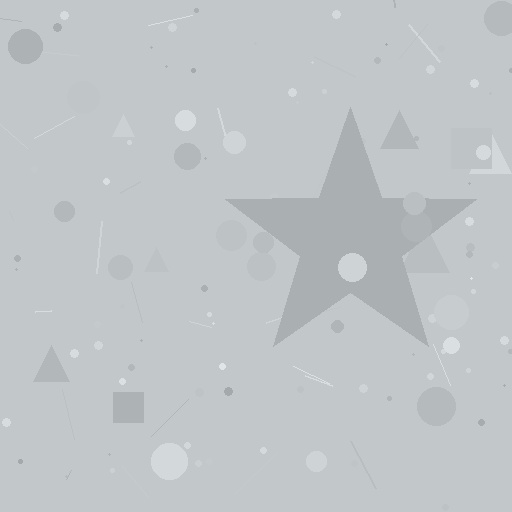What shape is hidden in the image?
A star is hidden in the image.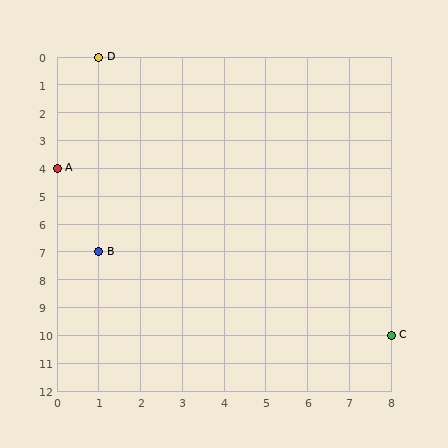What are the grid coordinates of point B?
Point B is at grid coordinates (1, 7).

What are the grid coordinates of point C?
Point C is at grid coordinates (8, 10).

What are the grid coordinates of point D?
Point D is at grid coordinates (1, 0).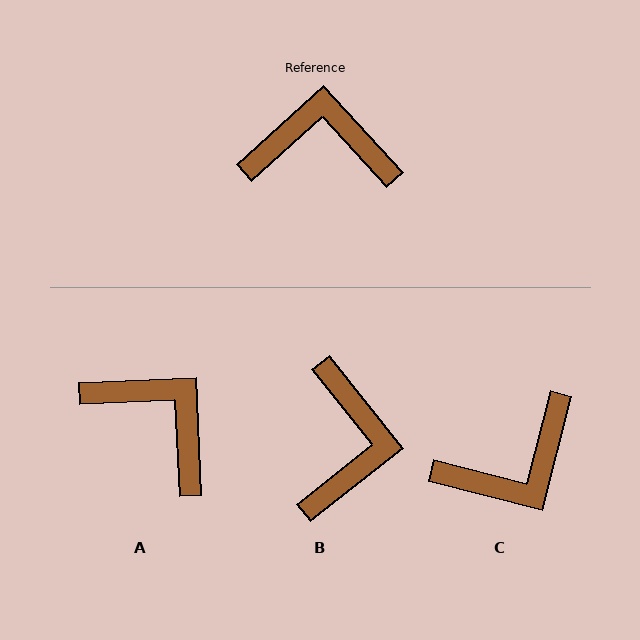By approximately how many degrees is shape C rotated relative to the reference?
Approximately 147 degrees clockwise.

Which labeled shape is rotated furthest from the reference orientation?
C, about 147 degrees away.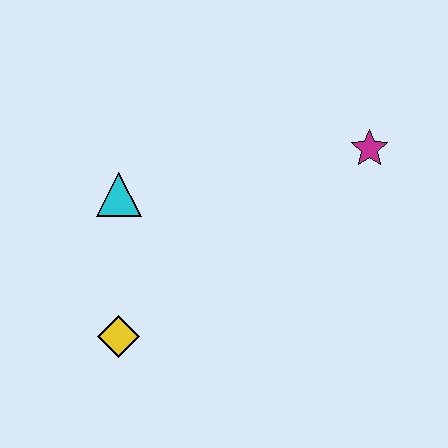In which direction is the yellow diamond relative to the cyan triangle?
The yellow diamond is below the cyan triangle.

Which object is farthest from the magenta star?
The yellow diamond is farthest from the magenta star.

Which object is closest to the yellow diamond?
The cyan triangle is closest to the yellow diamond.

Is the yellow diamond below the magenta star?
Yes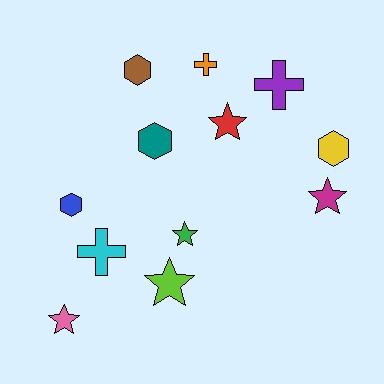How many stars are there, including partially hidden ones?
There are 5 stars.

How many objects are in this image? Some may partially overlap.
There are 12 objects.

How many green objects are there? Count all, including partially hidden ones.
There is 1 green object.